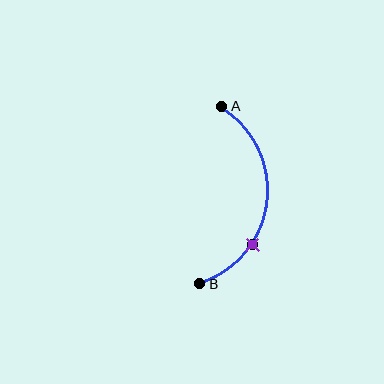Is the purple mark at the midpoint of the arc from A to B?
No. The purple mark lies on the arc but is closer to endpoint B. The arc midpoint would be at the point on the curve equidistant along the arc from both A and B.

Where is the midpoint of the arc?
The arc midpoint is the point on the curve farthest from the straight line joining A and B. It sits to the right of that line.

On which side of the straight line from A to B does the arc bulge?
The arc bulges to the right of the straight line connecting A and B.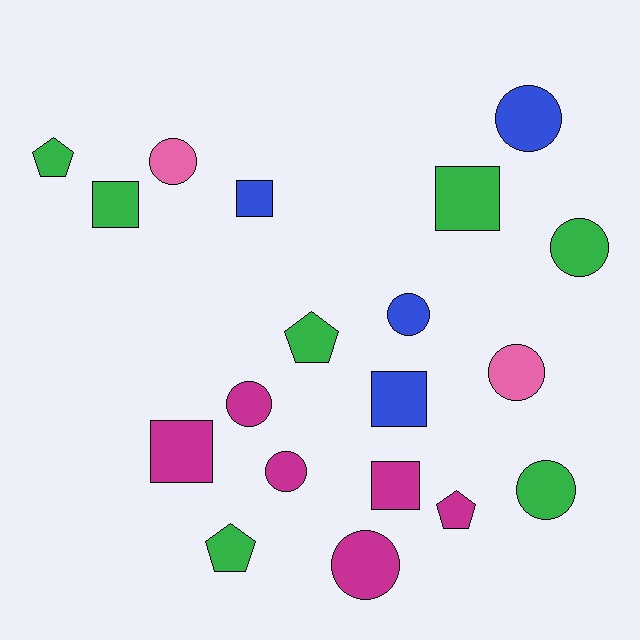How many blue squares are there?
There are 2 blue squares.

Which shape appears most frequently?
Circle, with 9 objects.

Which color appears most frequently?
Green, with 7 objects.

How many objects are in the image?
There are 19 objects.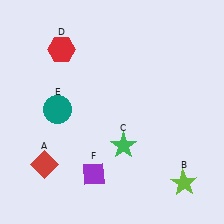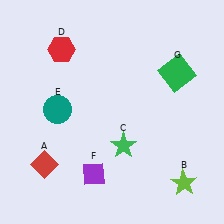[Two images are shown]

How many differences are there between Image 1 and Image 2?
There is 1 difference between the two images.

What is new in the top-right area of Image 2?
A green square (G) was added in the top-right area of Image 2.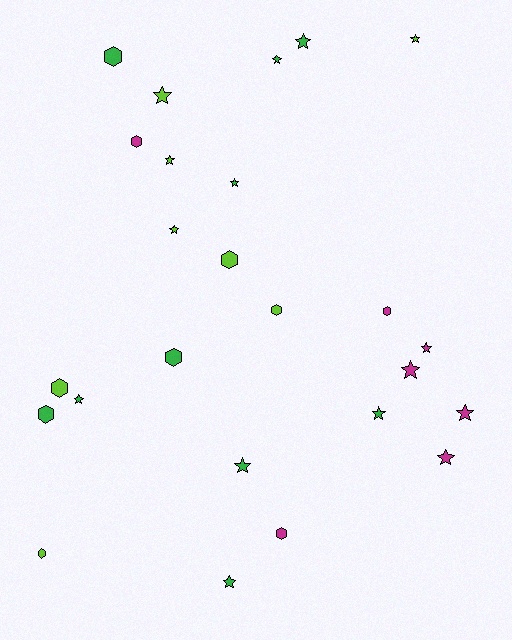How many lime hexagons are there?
There are 4 lime hexagons.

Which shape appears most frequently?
Star, with 15 objects.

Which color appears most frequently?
Green, with 10 objects.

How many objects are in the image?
There are 25 objects.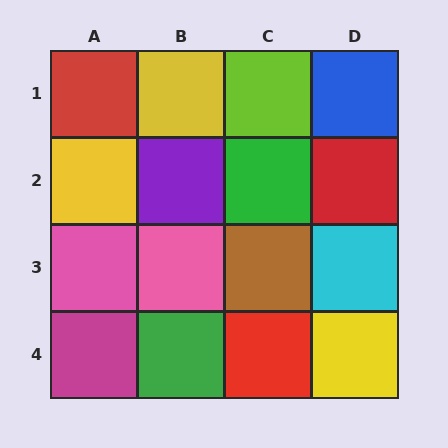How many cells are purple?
1 cell is purple.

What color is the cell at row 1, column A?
Red.